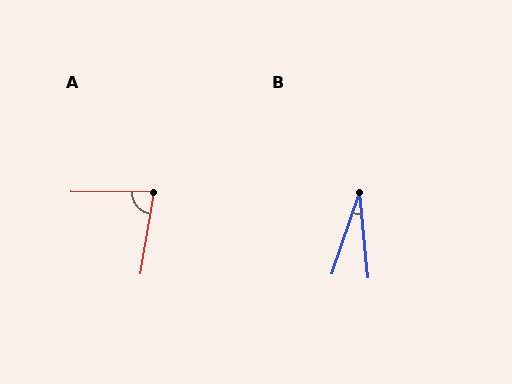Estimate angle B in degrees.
Approximately 24 degrees.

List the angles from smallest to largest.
B (24°), A (81°).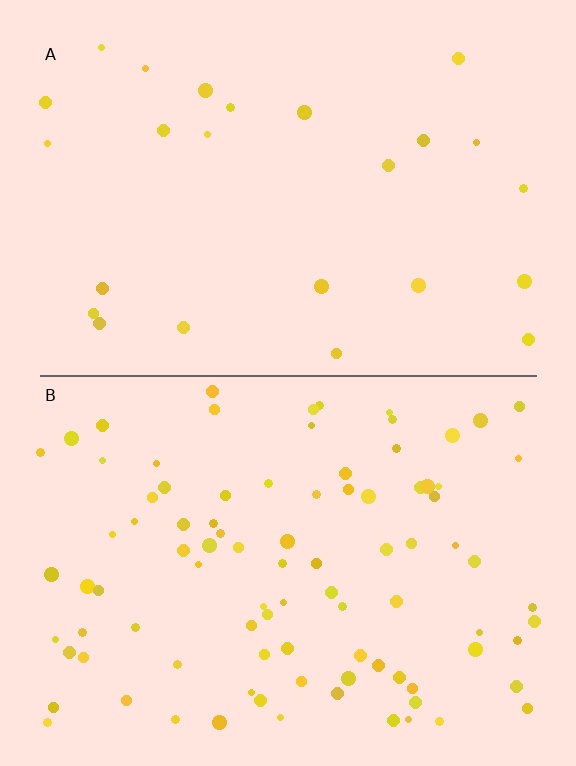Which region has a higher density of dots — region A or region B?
B (the bottom).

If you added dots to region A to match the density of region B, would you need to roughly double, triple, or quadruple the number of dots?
Approximately quadruple.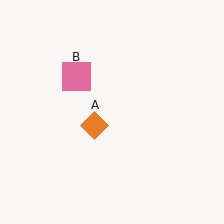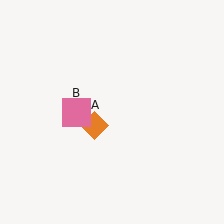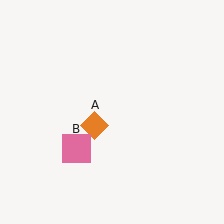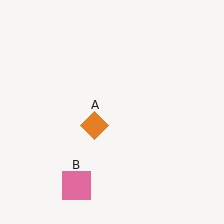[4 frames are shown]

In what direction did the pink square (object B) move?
The pink square (object B) moved down.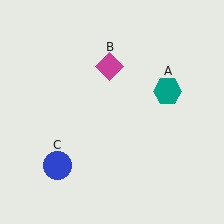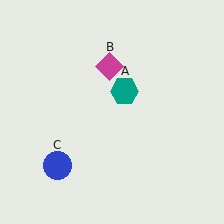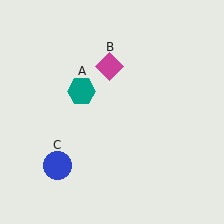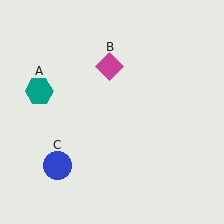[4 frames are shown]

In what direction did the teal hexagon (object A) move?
The teal hexagon (object A) moved left.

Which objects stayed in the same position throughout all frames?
Magenta diamond (object B) and blue circle (object C) remained stationary.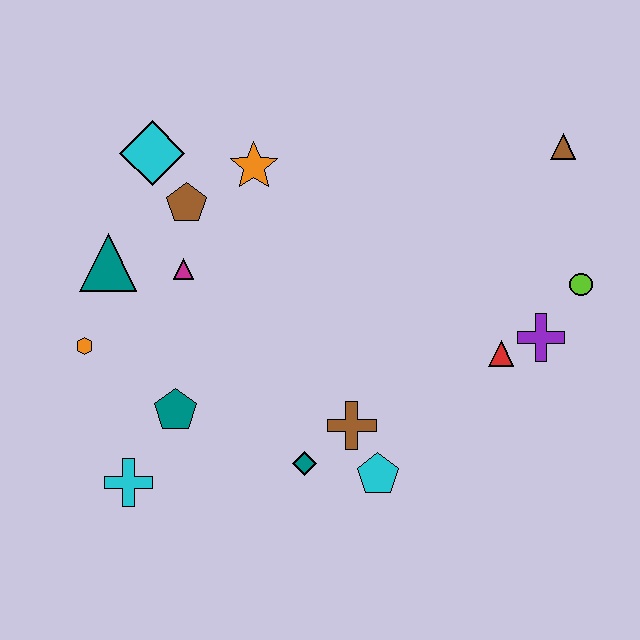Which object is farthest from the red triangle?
The orange hexagon is farthest from the red triangle.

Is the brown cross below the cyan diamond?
Yes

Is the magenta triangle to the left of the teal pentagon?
No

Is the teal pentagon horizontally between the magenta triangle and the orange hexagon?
Yes